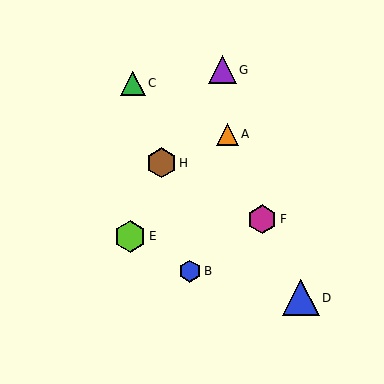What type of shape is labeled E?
Shape E is a lime hexagon.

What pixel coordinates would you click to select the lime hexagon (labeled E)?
Click at (130, 236) to select the lime hexagon E.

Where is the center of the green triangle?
The center of the green triangle is at (133, 83).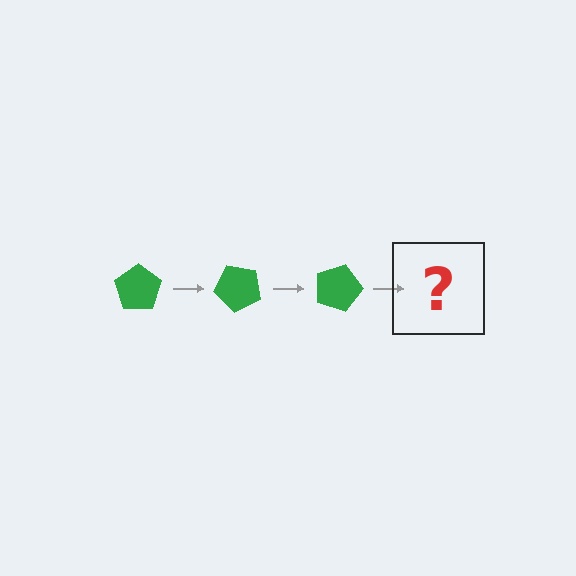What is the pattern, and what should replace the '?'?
The pattern is that the pentagon rotates 45 degrees each step. The '?' should be a green pentagon rotated 135 degrees.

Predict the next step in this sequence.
The next step is a green pentagon rotated 135 degrees.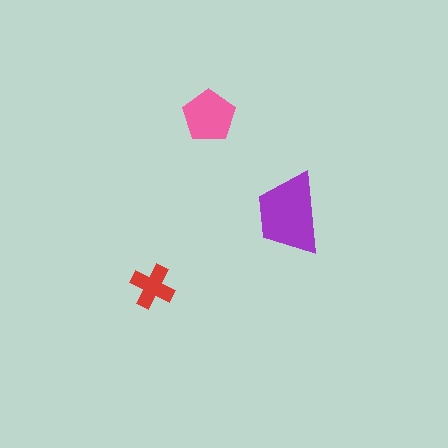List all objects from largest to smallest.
The purple trapezoid, the pink pentagon, the red cross.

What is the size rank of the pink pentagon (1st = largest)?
2nd.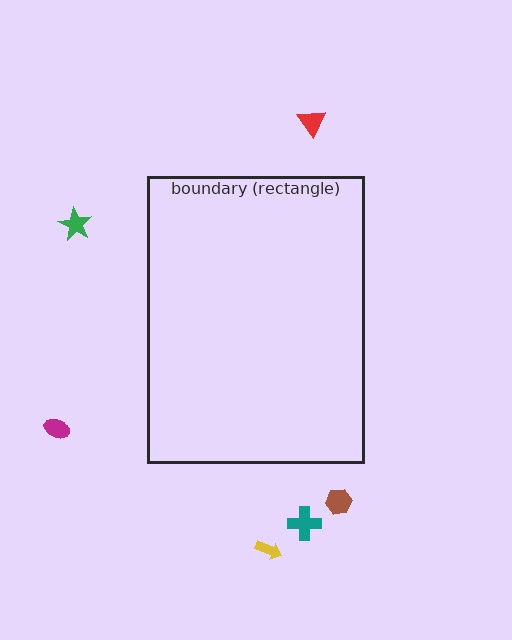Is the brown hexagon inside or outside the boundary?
Outside.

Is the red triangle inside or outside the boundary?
Outside.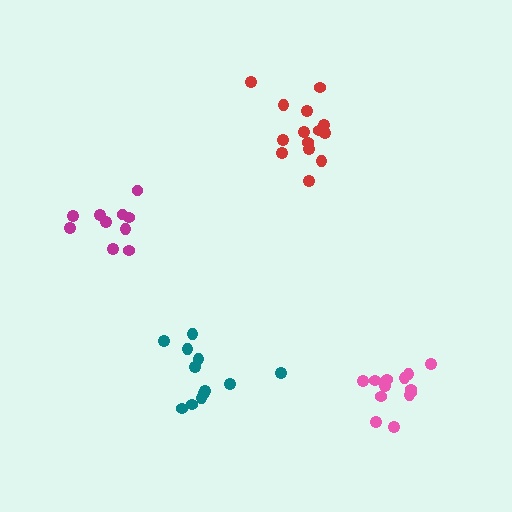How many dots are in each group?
Group 1: 10 dots, Group 2: 14 dots, Group 3: 12 dots, Group 4: 13 dots (49 total).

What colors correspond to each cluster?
The clusters are colored: magenta, red, teal, pink.